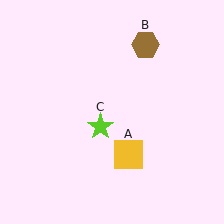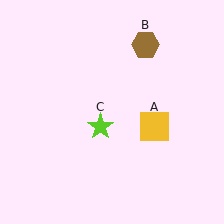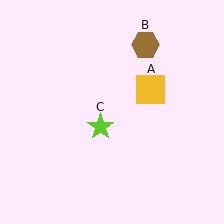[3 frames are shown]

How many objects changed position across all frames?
1 object changed position: yellow square (object A).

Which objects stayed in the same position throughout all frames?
Brown hexagon (object B) and lime star (object C) remained stationary.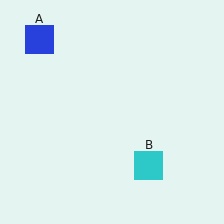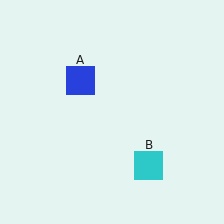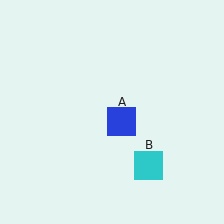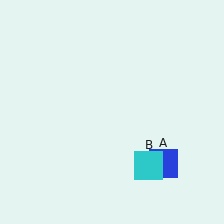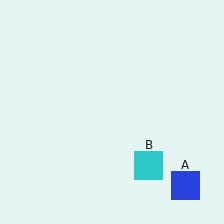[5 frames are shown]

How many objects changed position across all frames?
1 object changed position: blue square (object A).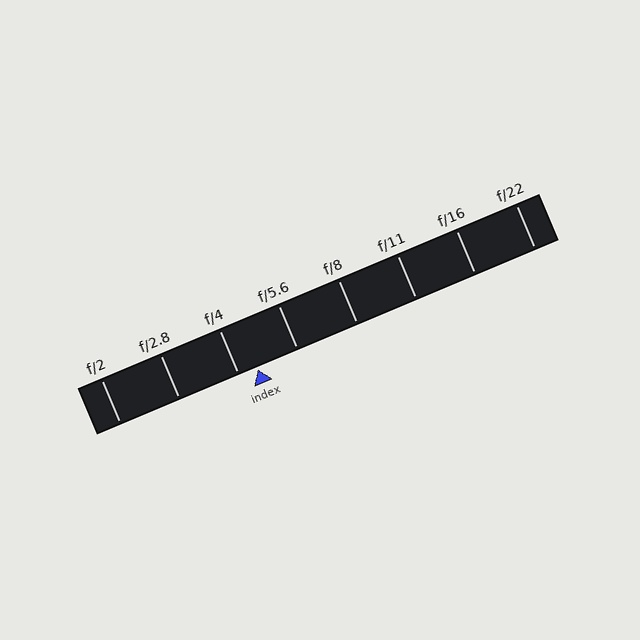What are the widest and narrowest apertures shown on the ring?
The widest aperture shown is f/2 and the narrowest is f/22.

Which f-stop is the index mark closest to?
The index mark is closest to f/4.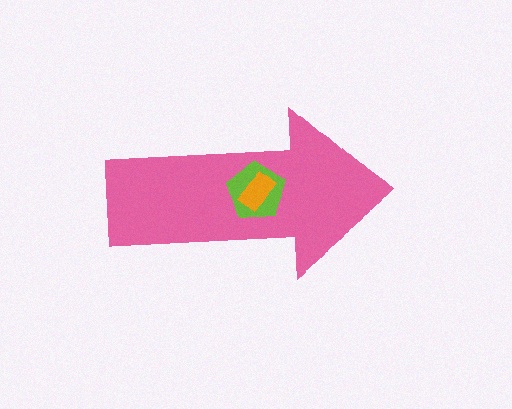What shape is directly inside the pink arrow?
The lime pentagon.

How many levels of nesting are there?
3.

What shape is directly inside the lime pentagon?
The orange rectangle.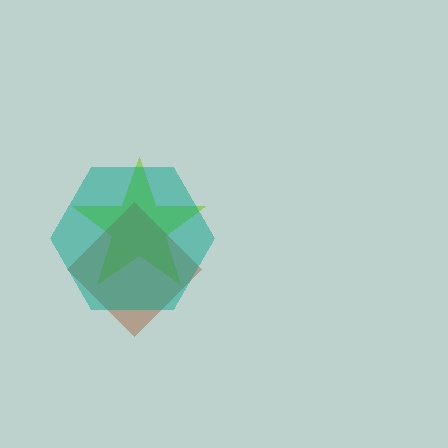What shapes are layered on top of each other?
The layered shapes are: a lime star, a brown diamond, a teal hexagon.